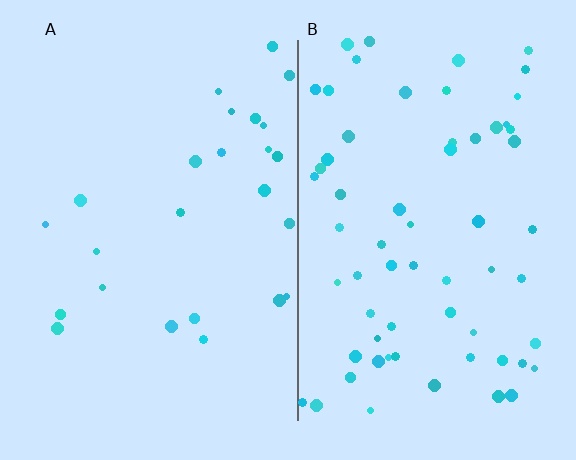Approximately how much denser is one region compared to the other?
Approximately 2.6× — region B over region A.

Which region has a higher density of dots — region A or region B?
B (the right).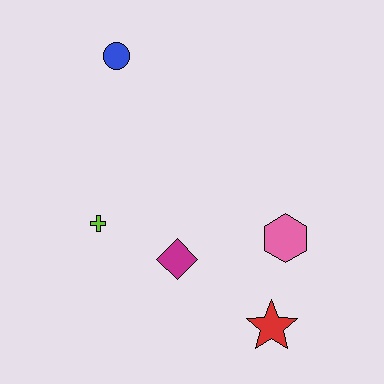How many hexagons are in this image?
There is 1 hexagon.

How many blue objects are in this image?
There is 1 blue object.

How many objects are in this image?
There are 5 objects.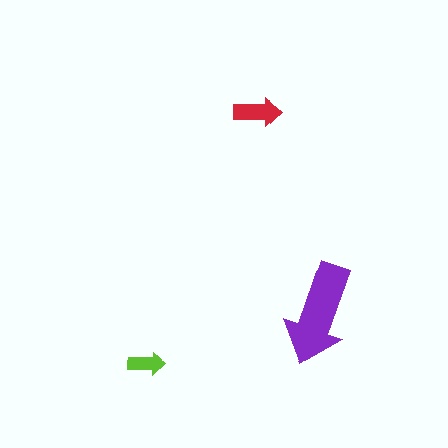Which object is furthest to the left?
The lime arrow is leftmost.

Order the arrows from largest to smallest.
the purple one, the red one, the lime one.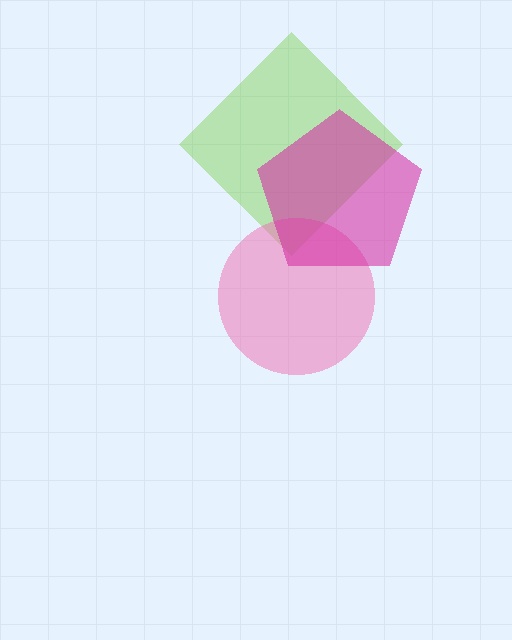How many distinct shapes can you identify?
There are 3 distinct shapes: a lime diamond, a pink circle, a magenta pentagon.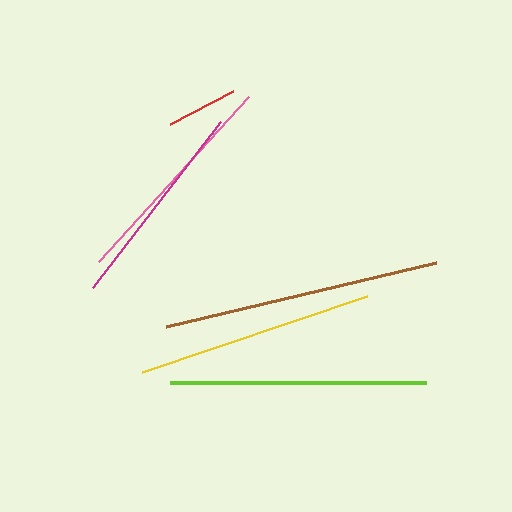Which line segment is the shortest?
The red line is the shortest at approximately 71 pixels.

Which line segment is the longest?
The brown line is the longest at approximately 278 pixels.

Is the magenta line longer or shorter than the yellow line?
The yellow line is longer than the magenta line.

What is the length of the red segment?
The red segment is approximately 71 pixels long.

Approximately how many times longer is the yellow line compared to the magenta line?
The yellow line is approximately 1.1 times the length of the magenta line.